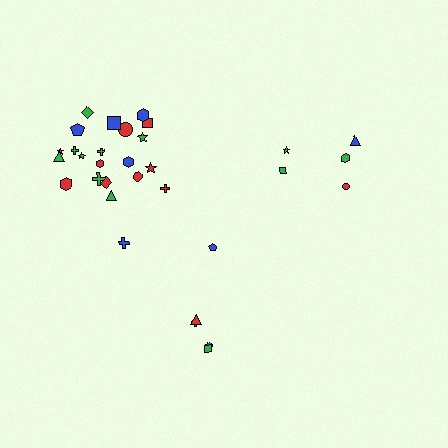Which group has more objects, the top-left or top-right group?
The top-left group.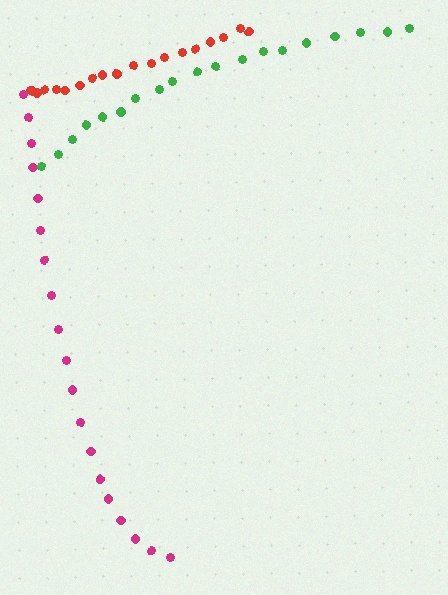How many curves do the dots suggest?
There are 3 distinct paths.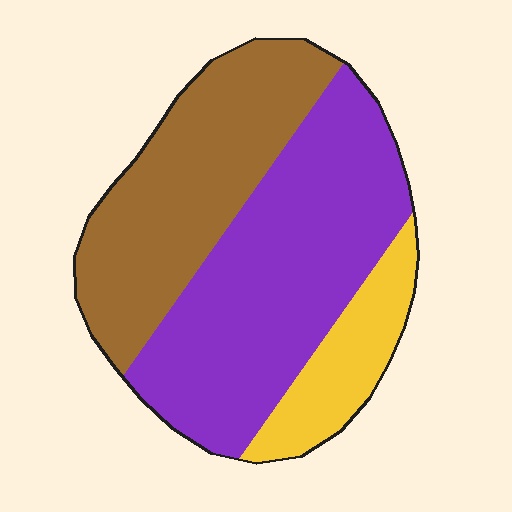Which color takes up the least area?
Yellow, at roughly 15%.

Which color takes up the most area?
Purple, at roughly 50%.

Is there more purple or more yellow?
Purple.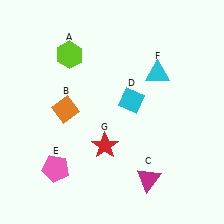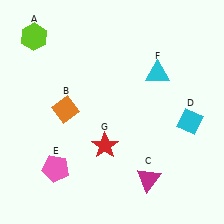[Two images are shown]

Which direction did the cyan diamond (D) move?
The cyan diamond (D) moved right.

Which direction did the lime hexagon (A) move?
The lime hexagon (A) moved left.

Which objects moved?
The objects that moved are: the lime hexagon (A), the cyan diamond (D).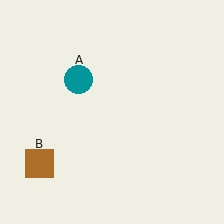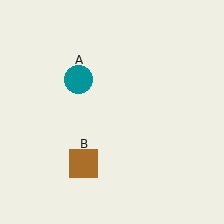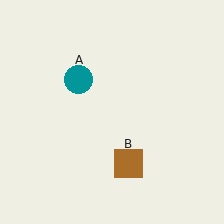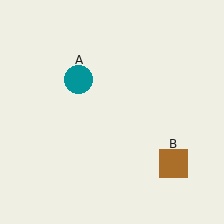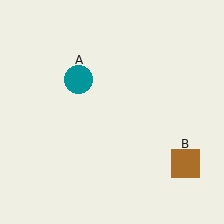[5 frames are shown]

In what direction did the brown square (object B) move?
The brown square (object B) moved right.